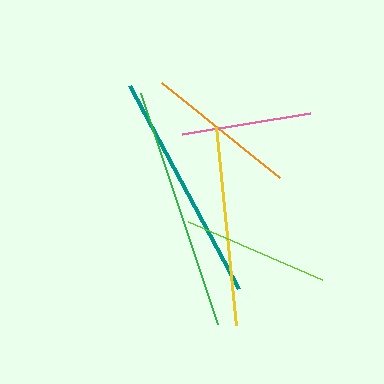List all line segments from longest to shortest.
From longest to shortest: green, teal, yellow, orange, lime, pink.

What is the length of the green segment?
The green segment is approximately 243 pixels long.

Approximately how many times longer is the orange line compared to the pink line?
The orange line is approximately 1.2 times the length of the pink line.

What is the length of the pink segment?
The pink segment is approximately 130 pixels long.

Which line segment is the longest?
The green line is the longest at approximately 243 pixels.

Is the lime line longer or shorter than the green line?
The green line is longer than the lime line.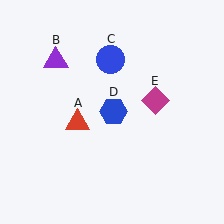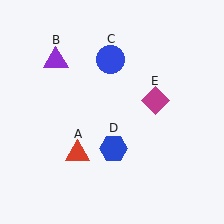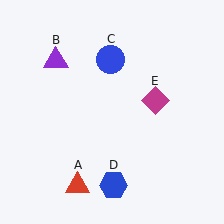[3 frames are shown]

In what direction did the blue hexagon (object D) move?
The blue hexagon (object D) moved down.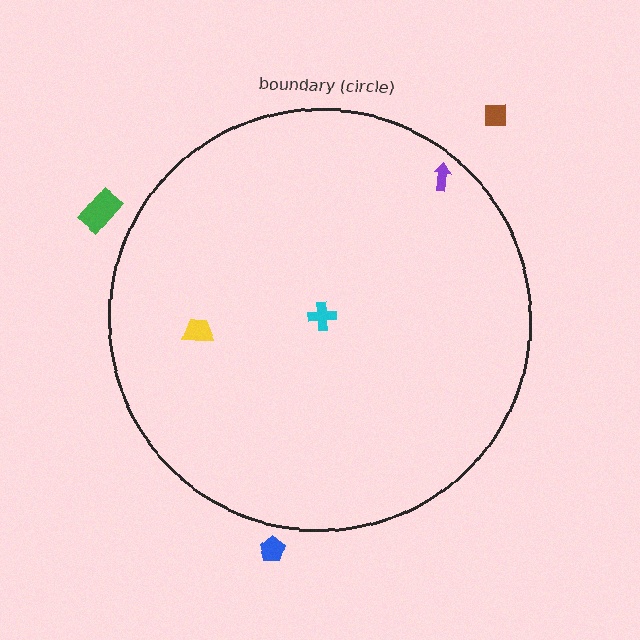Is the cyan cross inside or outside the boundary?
Inside.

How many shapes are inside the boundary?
3 inside, 3 outside.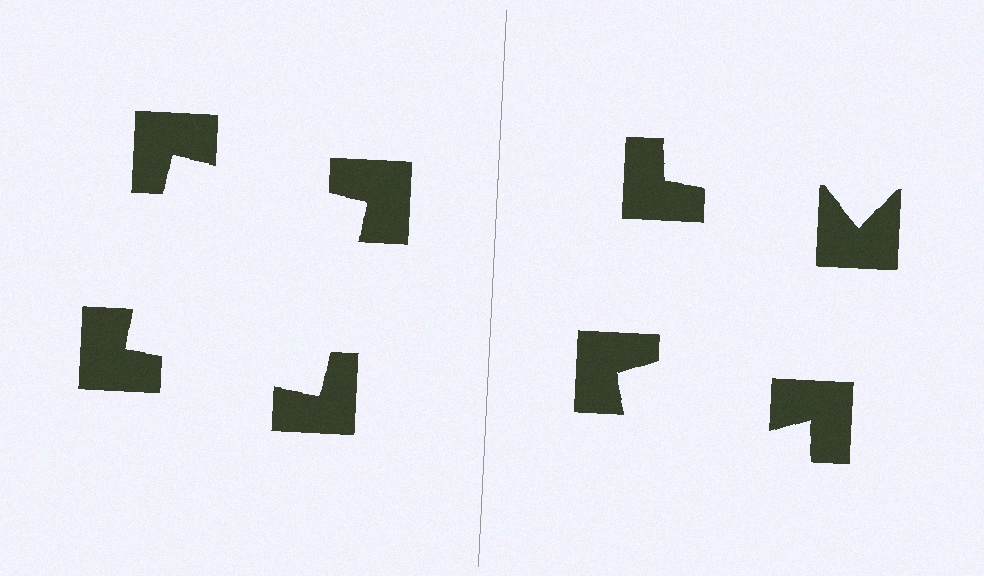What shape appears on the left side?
An illusory square.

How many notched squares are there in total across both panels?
8 — 4 on each side.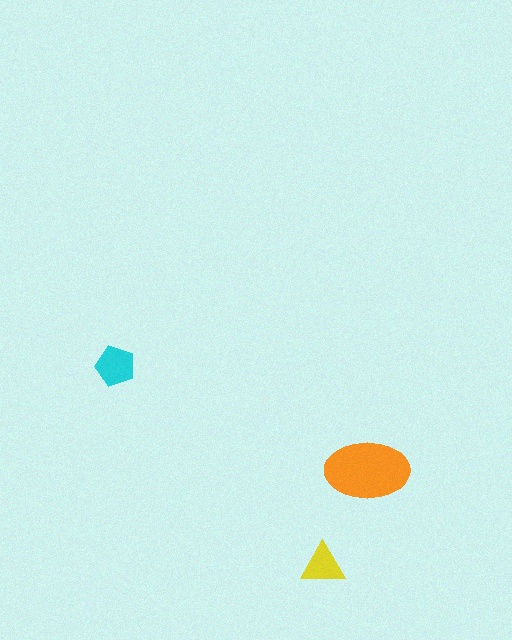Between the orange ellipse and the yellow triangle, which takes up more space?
The orange ellipse.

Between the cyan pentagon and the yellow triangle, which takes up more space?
The cyan pentagon.